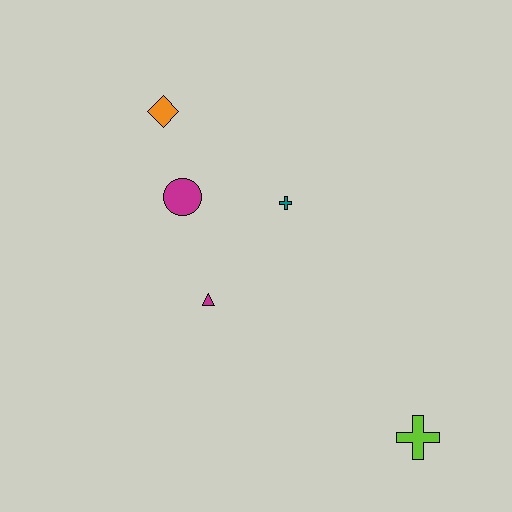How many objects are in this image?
There are 5 objects.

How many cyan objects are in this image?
There are no cyan objects.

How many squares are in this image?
There are no squares.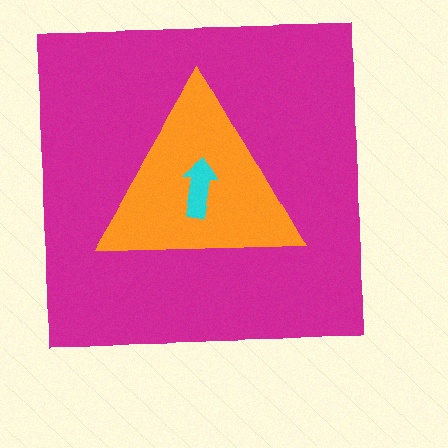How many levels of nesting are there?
3.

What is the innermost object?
The cyan arrow.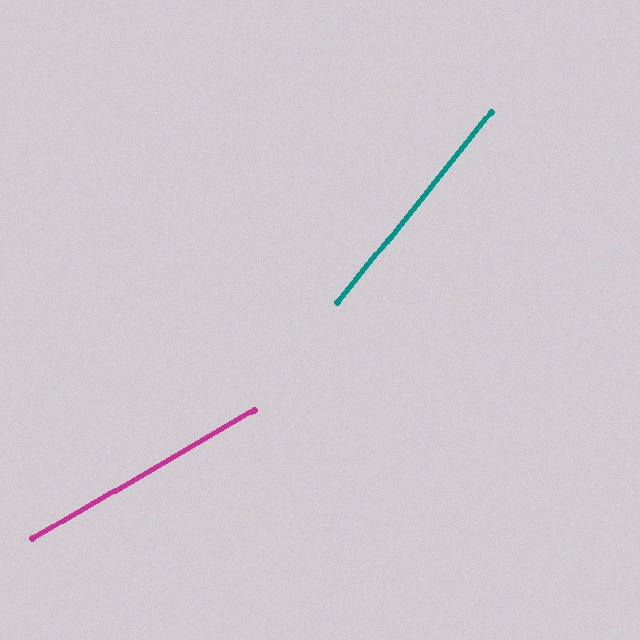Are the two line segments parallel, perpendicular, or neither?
Neither parallel nor perpendicular — they differ by about 21°.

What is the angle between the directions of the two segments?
Approximately 21 degrees.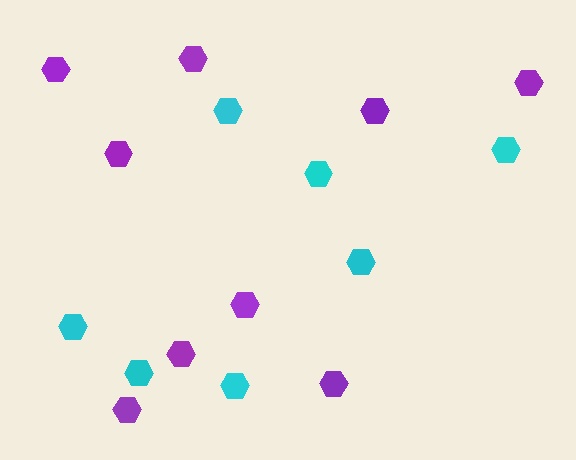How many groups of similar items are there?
There are 2 groups: one group of cyan hexagons (7) and one group of purple hexagons (9).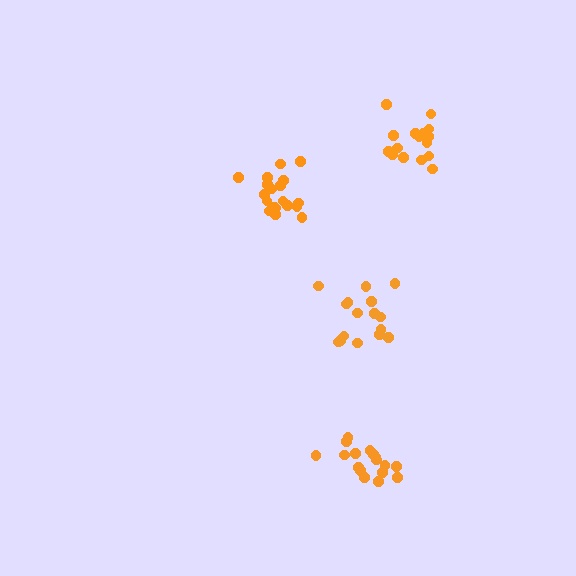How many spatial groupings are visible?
There are 4 spatial groupings.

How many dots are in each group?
Group 1: 19 dots, Group 2: 17 dots, Group 3: 16 dots, Group 4: 17 dots (69 total).